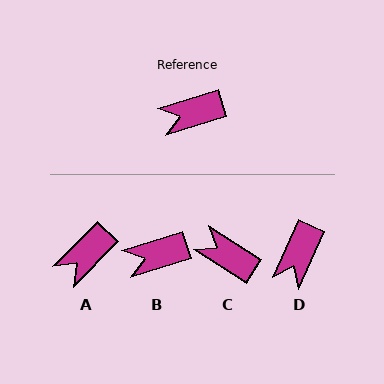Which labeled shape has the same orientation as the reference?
B.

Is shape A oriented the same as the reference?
No, it is off by about 28 degrees.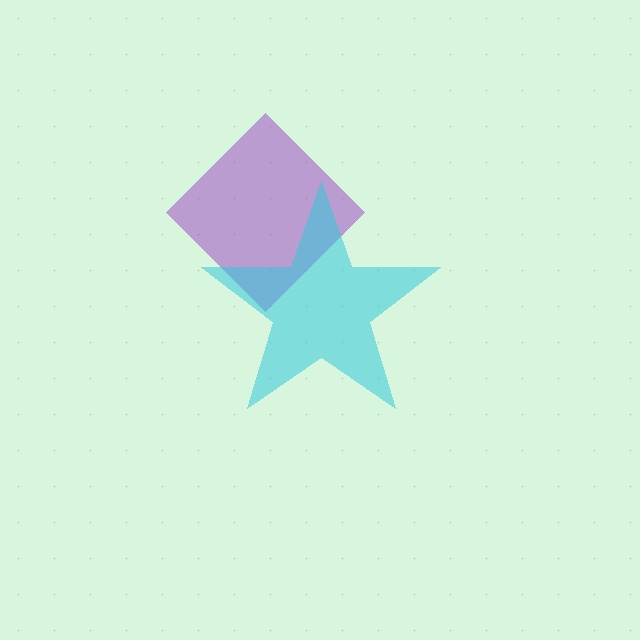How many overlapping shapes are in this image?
There are 2 overlapping shapes in the image.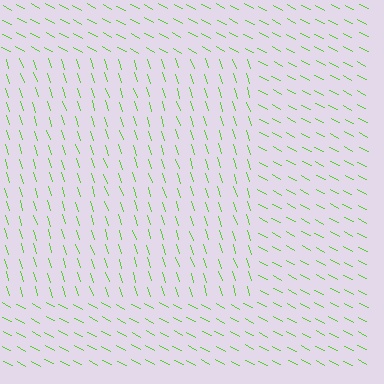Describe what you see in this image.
The image is filled with small lime line segments. A rectangle region in the image has lines oriented differently from the surrounding lines, creating a visible texture boundary.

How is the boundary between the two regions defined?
The boundary is defined purely by a change in line orientation (approximately 45 degrees difference). All lines are the same color and thickness.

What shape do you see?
I see a rectangle.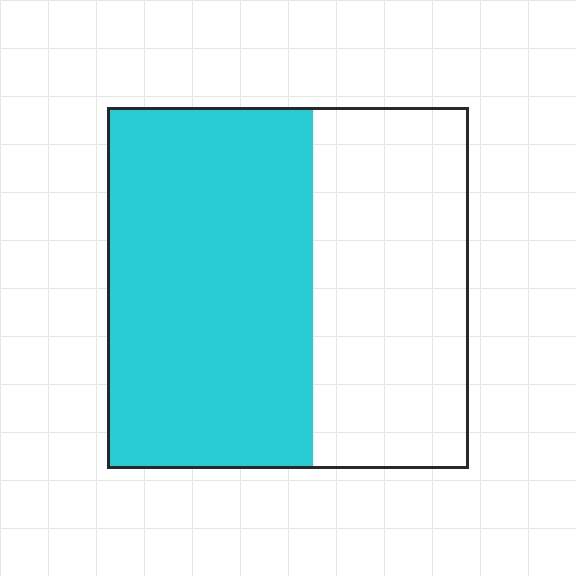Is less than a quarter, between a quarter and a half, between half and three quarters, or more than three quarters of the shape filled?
Between half and three quarters.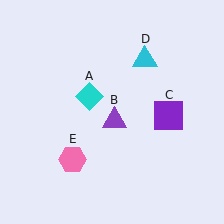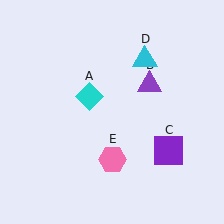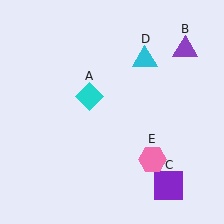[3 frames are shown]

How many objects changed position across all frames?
3 objects changed position: purple triangle (object B), purple square (object C), pink hexagon (object E).